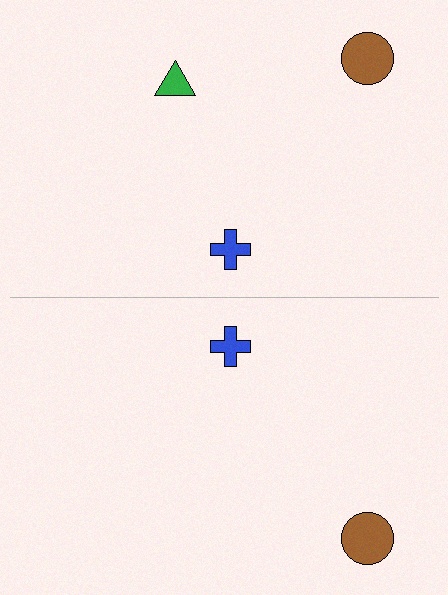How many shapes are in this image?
There are 5 shapes in this image.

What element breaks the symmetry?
A green triangle is missing from the bottom side.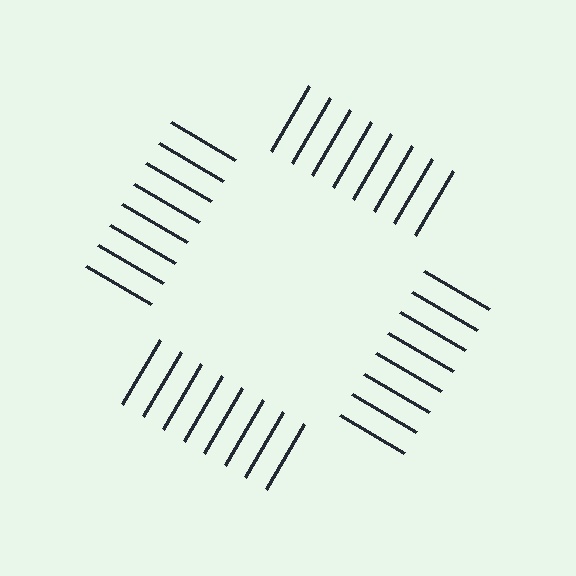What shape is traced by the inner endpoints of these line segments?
An illusory square — the line segments terminate on its edges but no continuous stroke is drawn.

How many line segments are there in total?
32 — 8 along each of the 4 edges.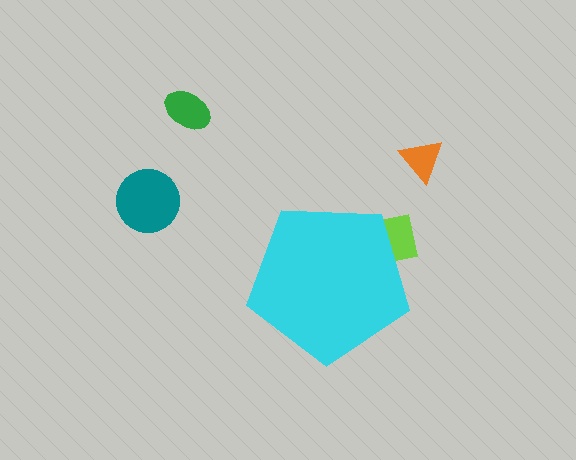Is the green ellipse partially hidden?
No, the green ellipse is fully visible.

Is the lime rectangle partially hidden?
Yes, the lime rectangle is partially hidden behind the cyan pentagon.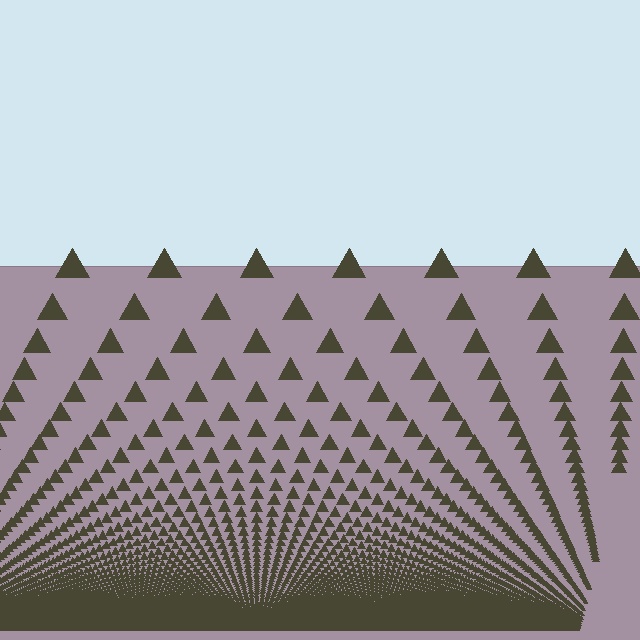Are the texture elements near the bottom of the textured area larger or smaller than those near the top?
Smaller. The gradient is inverted — elements near the bottom are smaller and denser.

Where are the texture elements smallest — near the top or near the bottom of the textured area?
Near the bottom.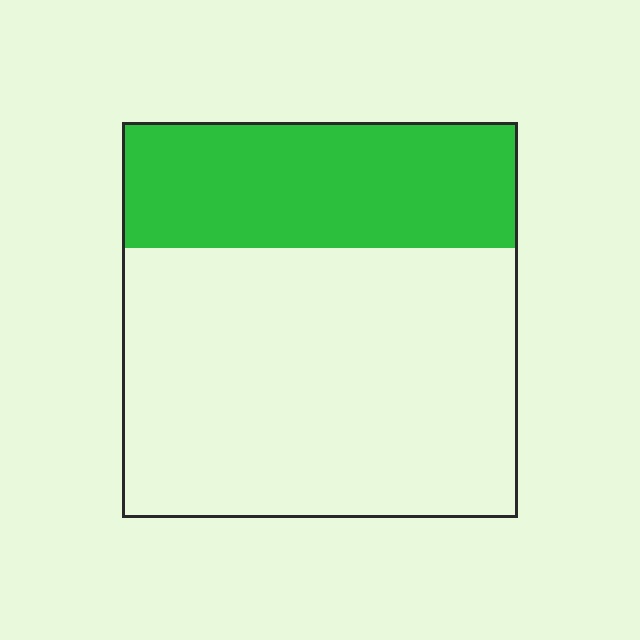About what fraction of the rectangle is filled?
About one third (1/3).